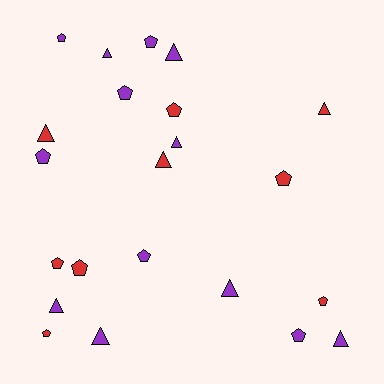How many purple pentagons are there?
There are 6 purple pentagons.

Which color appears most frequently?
Purple, with 13 objects.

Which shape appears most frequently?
Pentagon, with 12 objects.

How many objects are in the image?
There are 22 objects.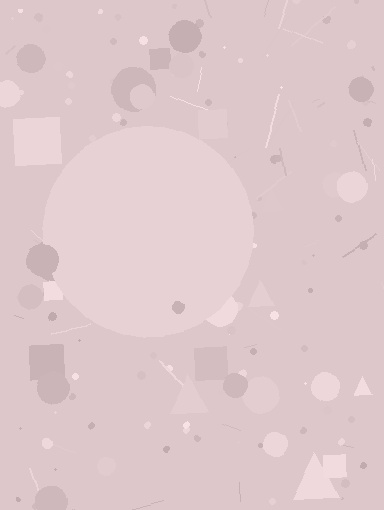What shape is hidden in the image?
A circle is hidden in the image.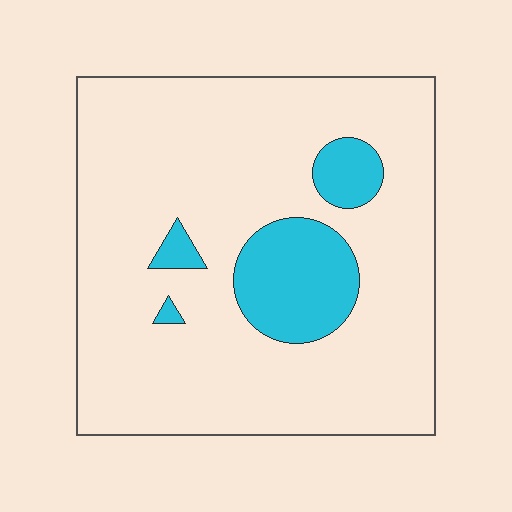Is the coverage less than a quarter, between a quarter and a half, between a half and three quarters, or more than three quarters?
Less than a quarter.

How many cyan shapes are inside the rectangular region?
4.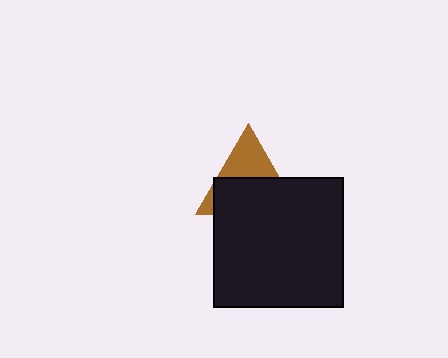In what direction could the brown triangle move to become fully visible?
The brown triangle could move up. That would shift it out from behind the black square entirely.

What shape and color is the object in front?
The object in front is a black square.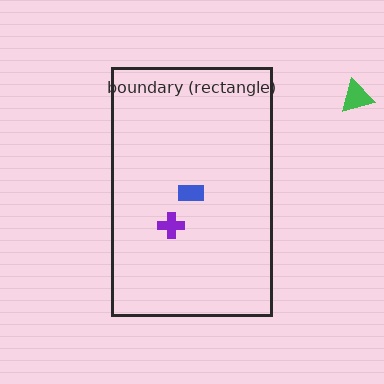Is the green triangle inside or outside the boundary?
Outside.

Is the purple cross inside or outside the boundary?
Inside.